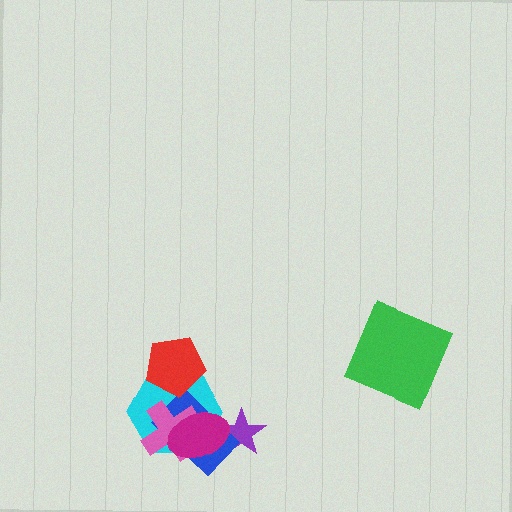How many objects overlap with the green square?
0 objects overlap with the green square.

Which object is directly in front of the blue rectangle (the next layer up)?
The pink cross is directly in front of the blue rectangle.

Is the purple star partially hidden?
Yes, it is partially covered by another shape.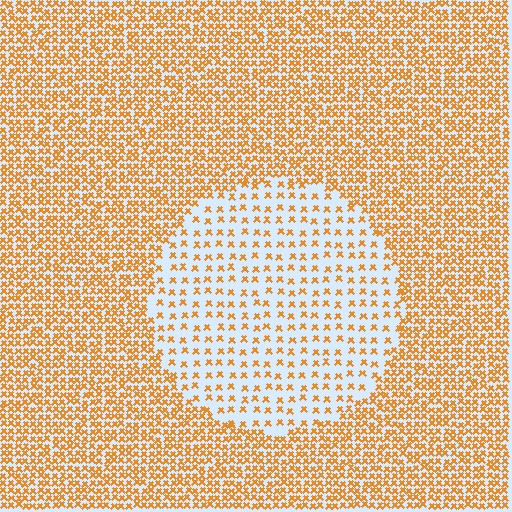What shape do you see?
I see a circle.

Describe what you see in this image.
The image contains small orange elements arranged at two different densities. A circle-shaped region is visible where the elements are less densely packed than the surrounding area.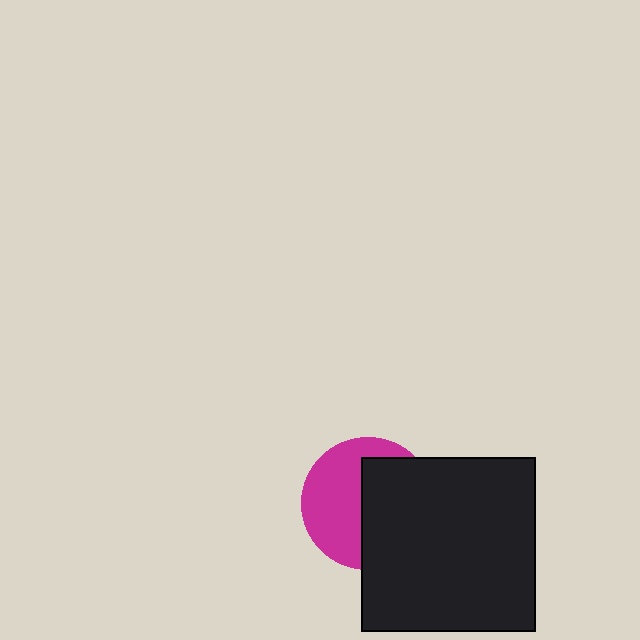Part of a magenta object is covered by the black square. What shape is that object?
It is a circle.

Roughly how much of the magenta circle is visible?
About half of it is visible (roughly 50%).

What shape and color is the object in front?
The object in front is a black square.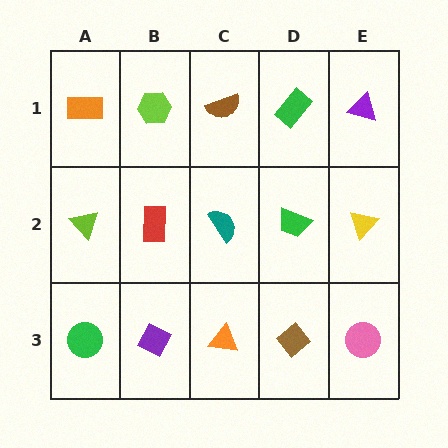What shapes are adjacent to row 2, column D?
A green rectangle (row 1, column D), a brown diamond (row 3, column D), a teal semicircle (row 2, column C), a yellow triangle (row 2, column E).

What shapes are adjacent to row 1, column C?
A teal semicircle (row 2, column C), a lime hexagon (row 1, column B), a green rectangle (row 1, column D).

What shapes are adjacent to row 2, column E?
A purple triangle (row 1, column E), a pink circle (row 3, column E), a green trapezoid (row 2, column D).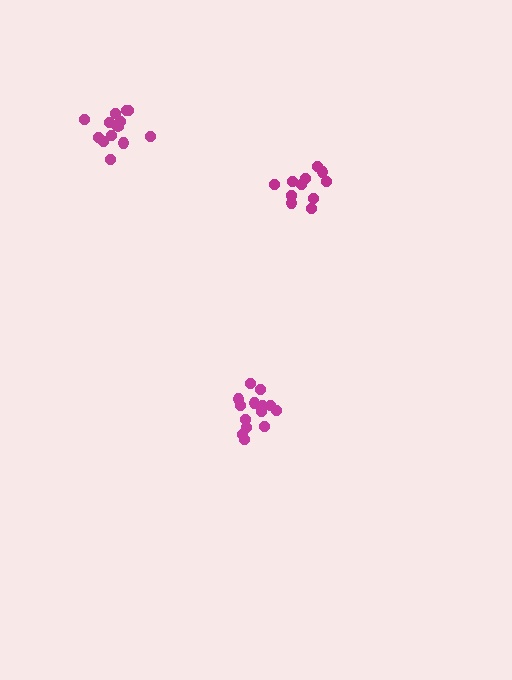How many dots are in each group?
Group 1: 11 dots, Group 2: 14 dots, Group 3: 13 dots (38 total).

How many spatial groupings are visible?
There are 3 spatial groupings.